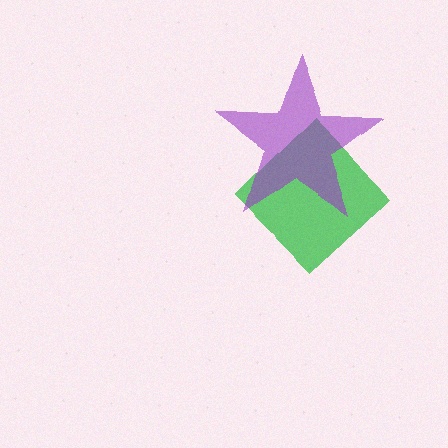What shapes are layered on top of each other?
The layered shapes are: a green diamond, a purple star.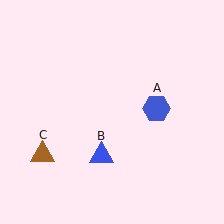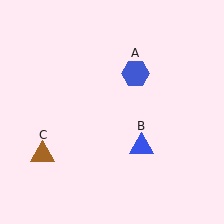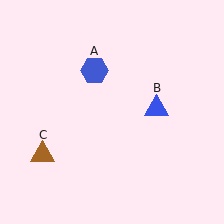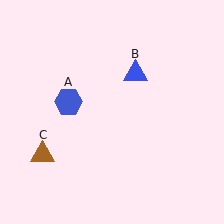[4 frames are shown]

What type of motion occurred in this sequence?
The blue hexagon (object A), blue triangle (object B) rotated counterclockwise around the center of the scene.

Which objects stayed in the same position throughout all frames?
Brown triangle (object C) remained stationary.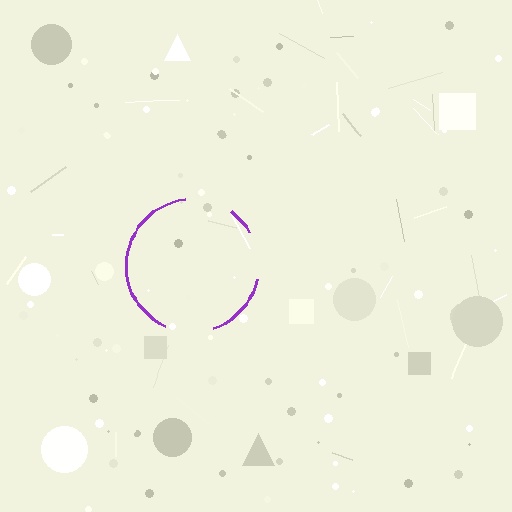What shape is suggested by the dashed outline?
The dashed outline suggests a circle.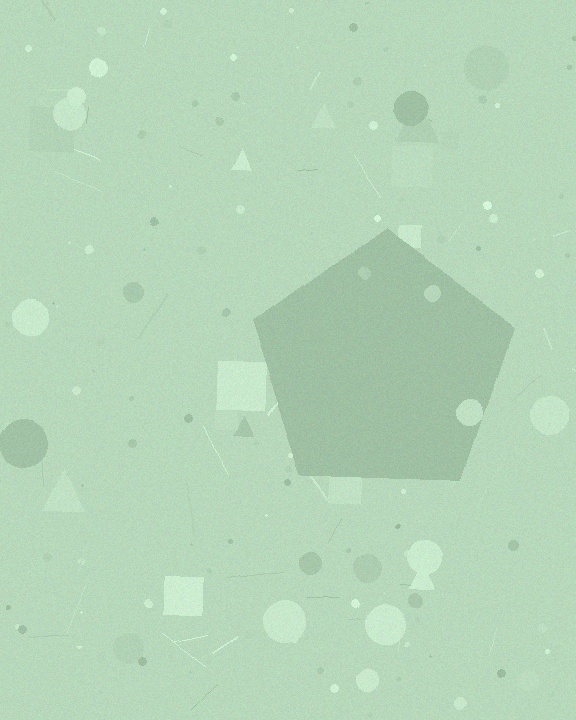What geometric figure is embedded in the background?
A pentagon is embedded in the background.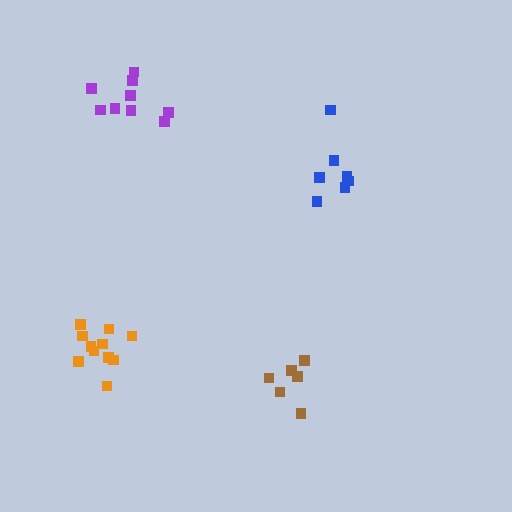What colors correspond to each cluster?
The clusters are colored: blue, purple, brown, orange.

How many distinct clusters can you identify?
There are 4 distinct clusters.